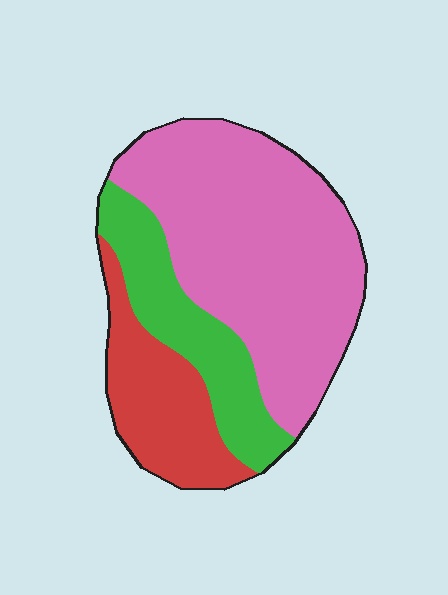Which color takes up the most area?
Pink, at roughly 55%.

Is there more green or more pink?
Pink.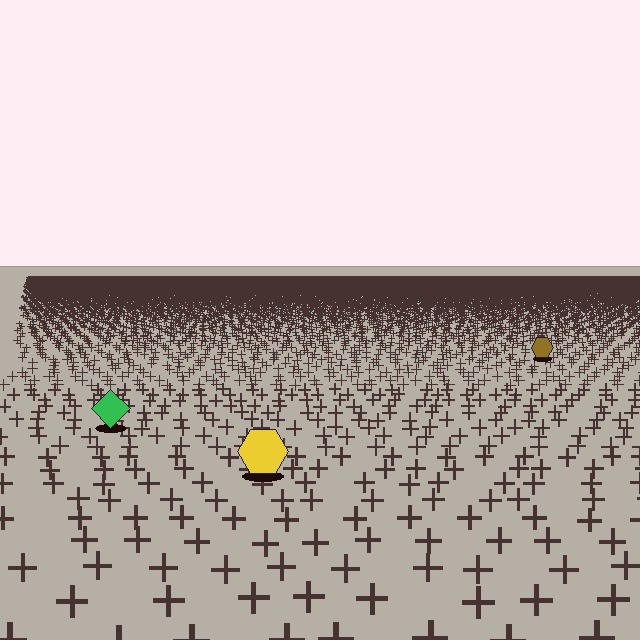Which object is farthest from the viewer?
The brown hexagon is farthest from the viewer. It appears smaller and the ground texture around it is denser.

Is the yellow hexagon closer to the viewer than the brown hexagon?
Yes. The yellow hexagon is closer — you can tell from the texture gradient: the ground texture is coarser near it.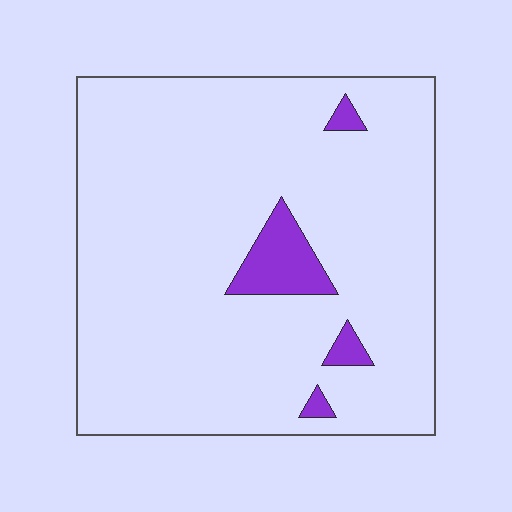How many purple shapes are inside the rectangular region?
4.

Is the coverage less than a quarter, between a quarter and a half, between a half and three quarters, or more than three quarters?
Less than a quarter.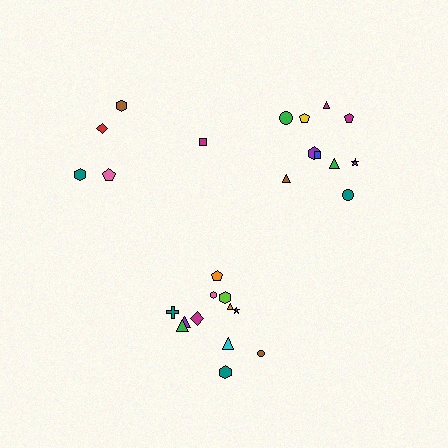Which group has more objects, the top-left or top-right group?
The top-right group.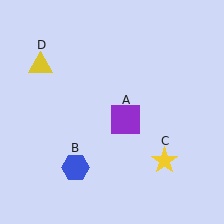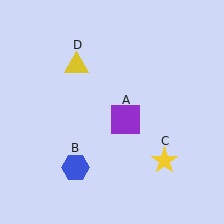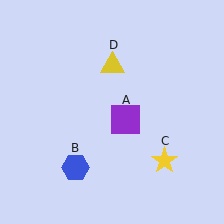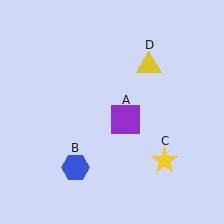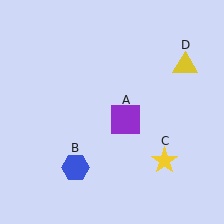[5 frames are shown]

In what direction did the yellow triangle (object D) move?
The yellow triangle (object D) moved right.